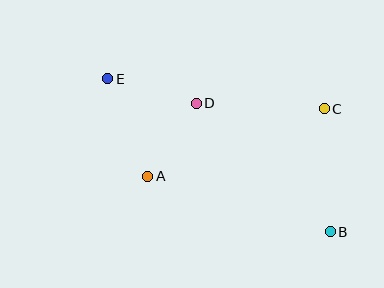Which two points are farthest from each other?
Points B and E are farthest from each other.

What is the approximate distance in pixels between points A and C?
The distance between A and C is approximately 189 pixels.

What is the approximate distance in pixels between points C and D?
The distance between C and D is approximately 128 pixels.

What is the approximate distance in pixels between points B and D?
The distance between B and D is approximately 186 pixels.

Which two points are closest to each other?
Points A and D are closest to each other.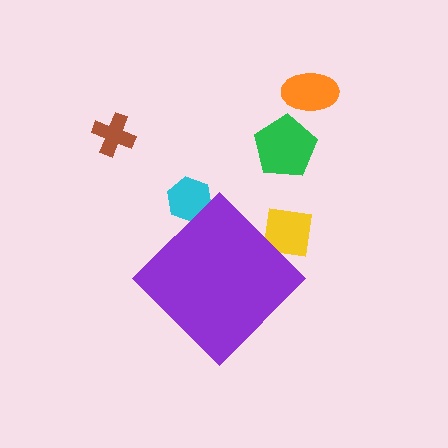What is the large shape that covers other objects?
A purple diamond.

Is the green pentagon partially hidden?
No, the green pentagon is fully visible.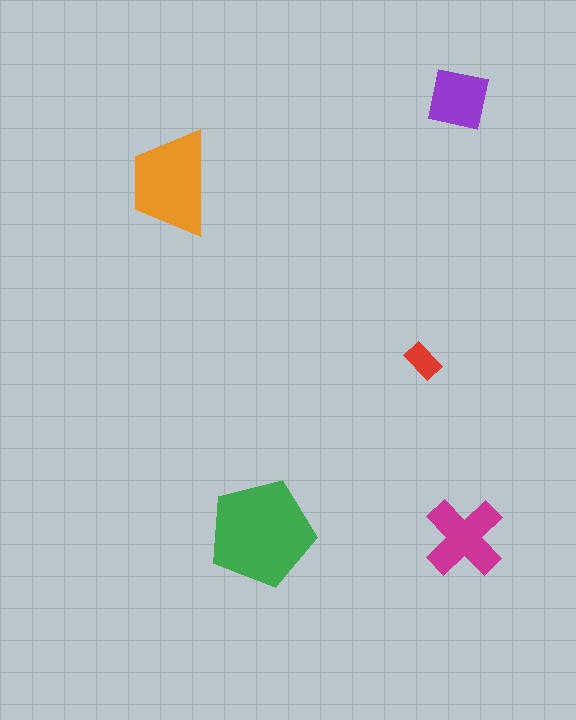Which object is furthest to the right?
The magenta cross is rightmost.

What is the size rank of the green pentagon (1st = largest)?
1st.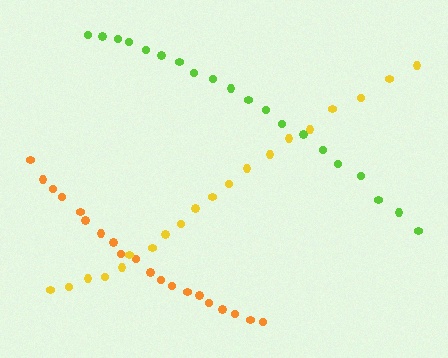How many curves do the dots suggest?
There are 3 distinct paths.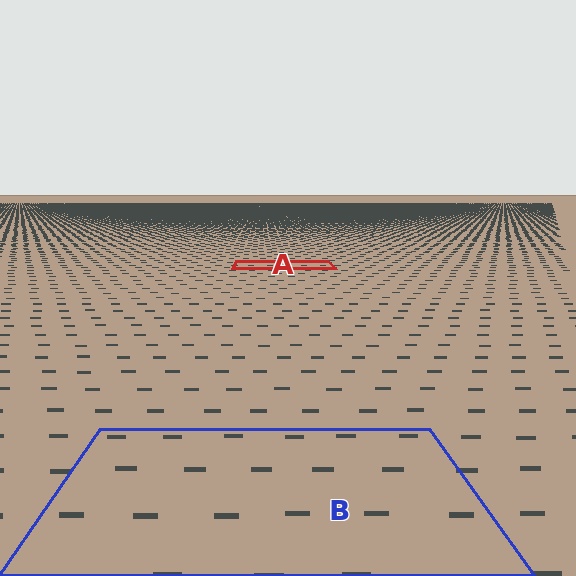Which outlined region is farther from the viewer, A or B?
Region A is farther from the viewer — the texture elements inside it appear smaller and more densely packed.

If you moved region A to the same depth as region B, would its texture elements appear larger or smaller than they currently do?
They would appear larger. At a closer depth, the same texture elements are projected at a bigger on-screen size.